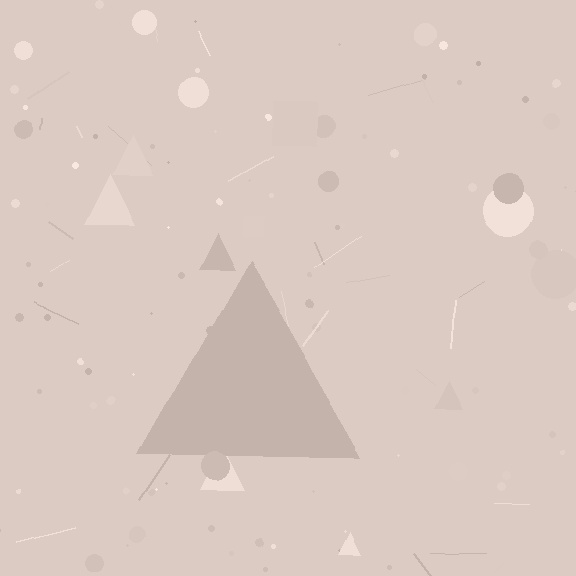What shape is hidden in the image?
A triangle is hidden in the image.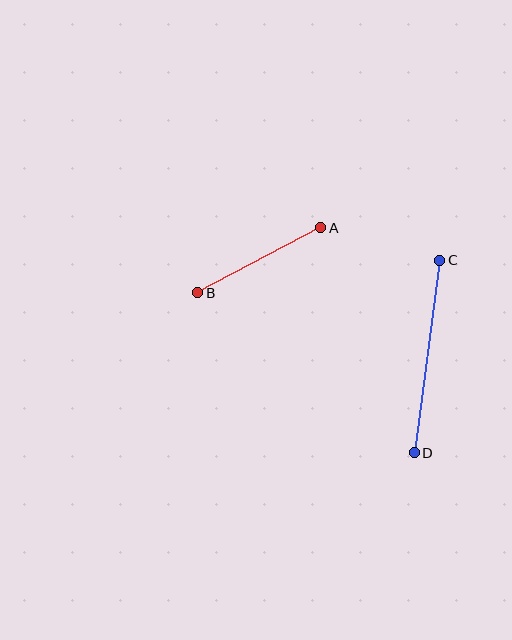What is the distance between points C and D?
The distance is approximately 194 pixels.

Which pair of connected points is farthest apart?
Points C and D are farthest apart.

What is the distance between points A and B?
The distance is approximately 140 pixels.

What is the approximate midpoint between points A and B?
The midpoint is at approximately (259, 260) pixels.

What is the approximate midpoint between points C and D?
The midpoint is at approximately (427, 357) pixels.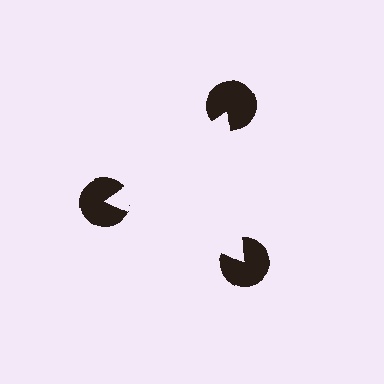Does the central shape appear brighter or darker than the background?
It typically appears slightly brighter than the background, even though no actual brightness change is drawn.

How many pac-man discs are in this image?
There are 3 — one at each vertex of the illusory triangle.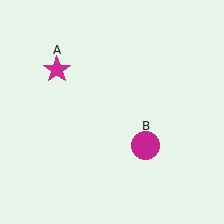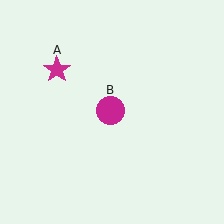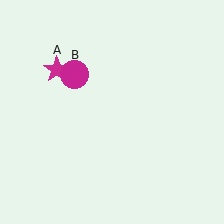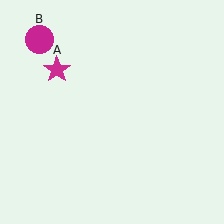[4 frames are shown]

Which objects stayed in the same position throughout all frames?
Magenta star (object A) remained stationary.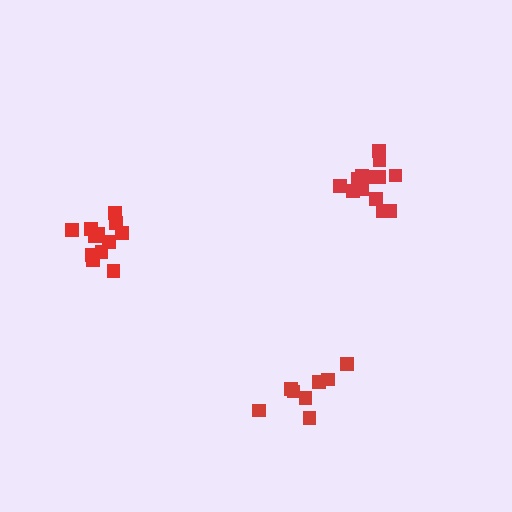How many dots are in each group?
Group 1: 12 dots, Group 2: 8 dots, Group 3: 13 dots (33 total).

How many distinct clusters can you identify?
There are 3 distinct clusters.